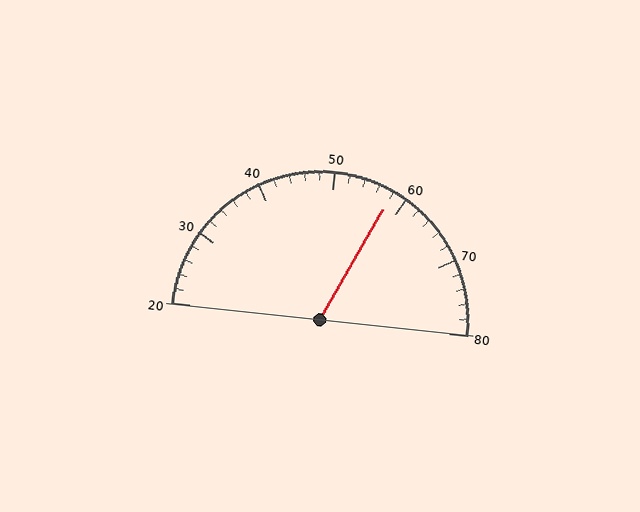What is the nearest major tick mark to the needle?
The nearest major tick mark is 60.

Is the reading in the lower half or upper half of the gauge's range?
The reading is in the upper half of the range (20 to 80).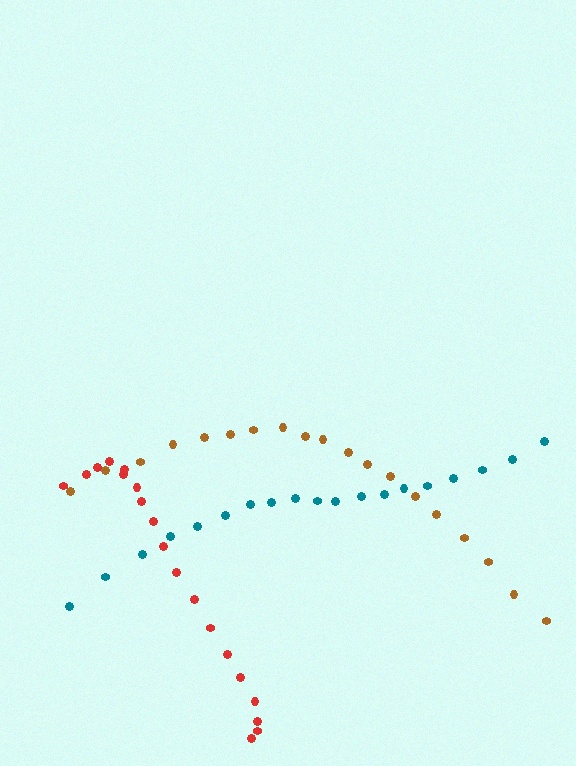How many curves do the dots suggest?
There are 3 distinct paths.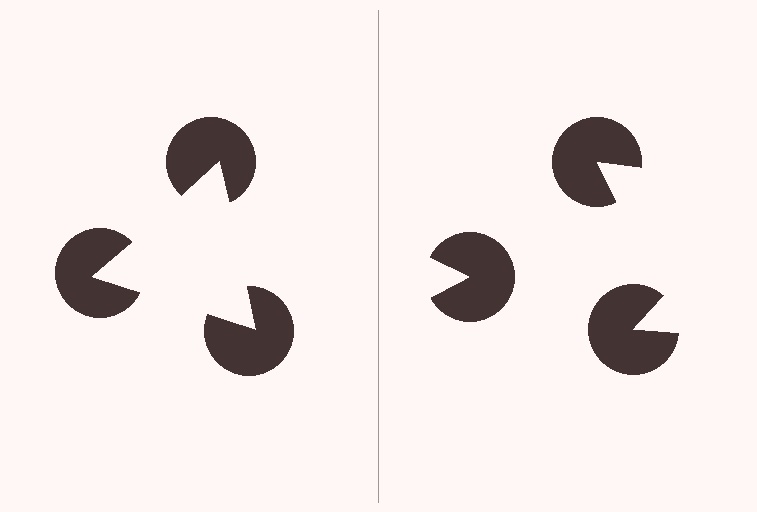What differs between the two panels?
The pac-man discs are positioned identically on both sides; only the wedge orientations differ. On the left they align to a triangle; on the right they are misaligned.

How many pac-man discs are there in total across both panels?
6 — 3 on each side.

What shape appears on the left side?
An illusory triangle.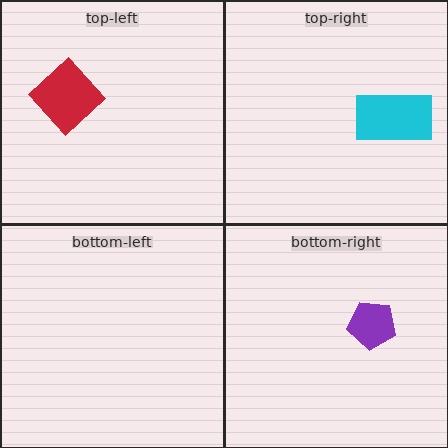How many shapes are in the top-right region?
1.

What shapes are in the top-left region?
The red diamond.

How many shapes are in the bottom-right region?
1.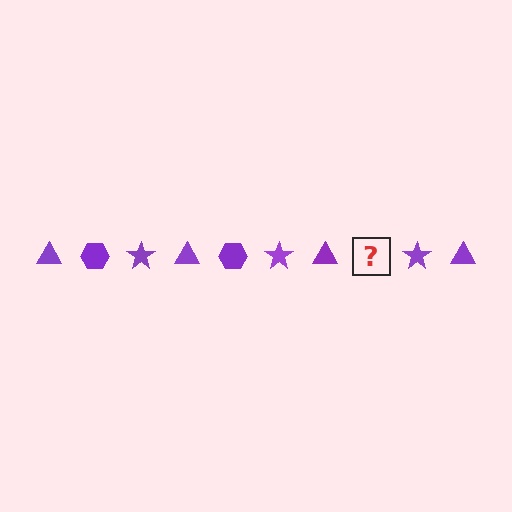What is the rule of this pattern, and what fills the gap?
The rule is that the pattern cycles through triangle, hexagon, star shapes in purple. The gap should be filled with a purple hexagon.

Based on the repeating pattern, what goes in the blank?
The blank should be a purple hexagon.